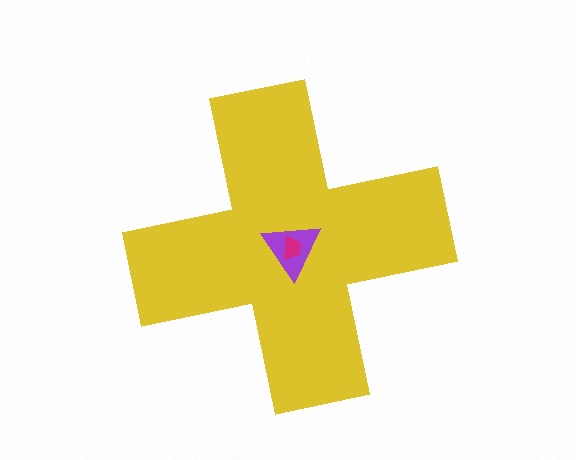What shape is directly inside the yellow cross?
The purple triangle.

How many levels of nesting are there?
3.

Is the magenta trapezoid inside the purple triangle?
Yes.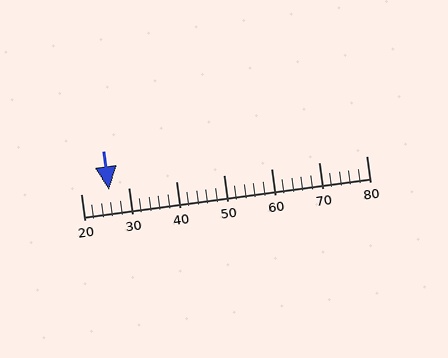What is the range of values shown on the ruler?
The ruler shows values from 20 to 80.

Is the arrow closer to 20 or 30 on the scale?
The arrow is closer to 30.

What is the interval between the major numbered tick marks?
The major tick marks are spaced 10 units apart.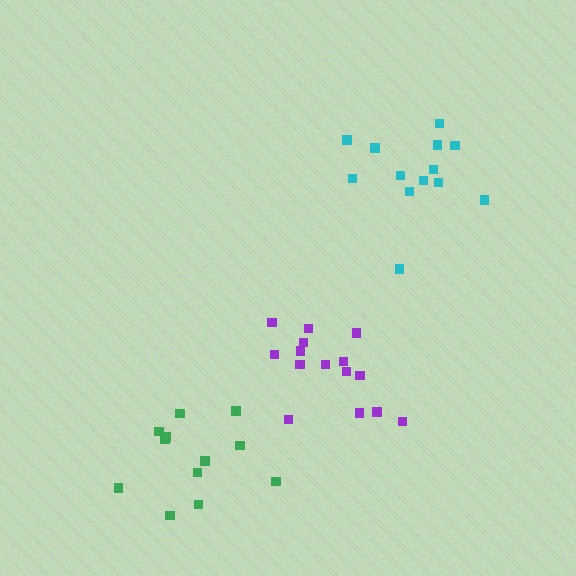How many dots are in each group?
Group 1: 13 dots, Group 2: 15 dots, Group 3: 12 dots (40 total).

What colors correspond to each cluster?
The clusters are colored: cyan, purple, green.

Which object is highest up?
The cyan cluster is topmost.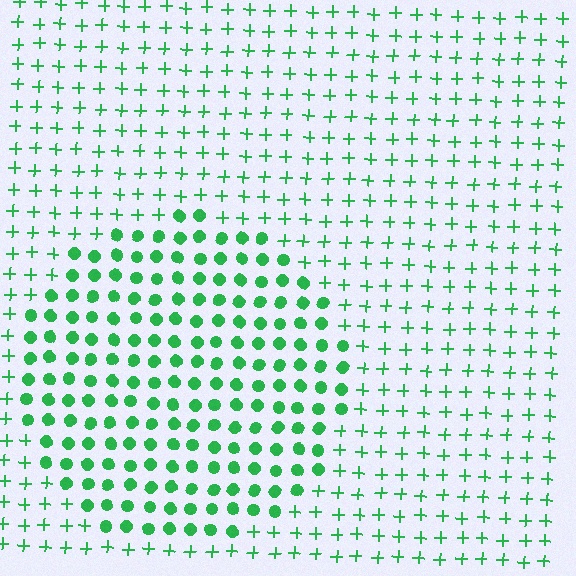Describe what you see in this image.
The image is filled with small green elements arranged in a uniform grid. A circle-shaped region contains circles, while the surrounding area contains plus signs. The boundary is defined purely by the change in element shape.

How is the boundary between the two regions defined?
The boundary is defined by a change in element shape: circles inside vs. plus signs outside. All elements share the same color and spacing.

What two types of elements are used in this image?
The image uses circles inside the circle region and plus signs outside it.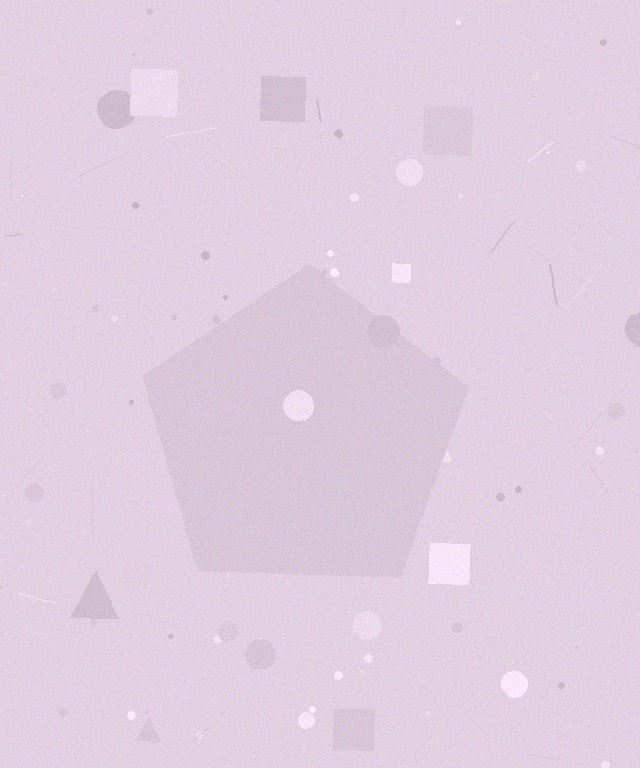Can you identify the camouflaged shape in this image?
The camouflaged shape is a pentagon.